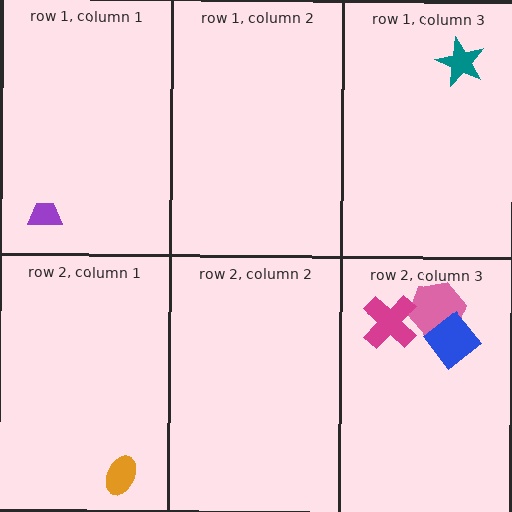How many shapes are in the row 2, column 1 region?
1.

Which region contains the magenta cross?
The row 2, column 3 region.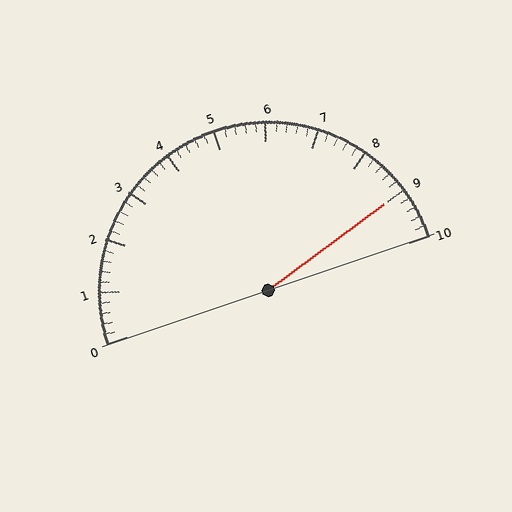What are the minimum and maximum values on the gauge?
The gauge ranges from 0 to 10.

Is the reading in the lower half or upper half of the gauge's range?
The reading is in the upper half of the range (0 to 10).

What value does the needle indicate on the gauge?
The needle indicates approximately 9.0.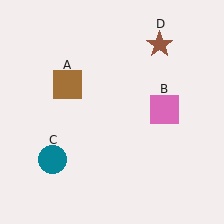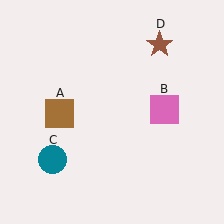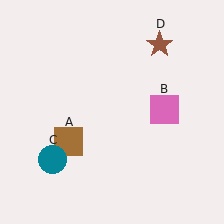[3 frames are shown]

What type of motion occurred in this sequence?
The brown square (object A) rotated counterclockwise around the center of the scene.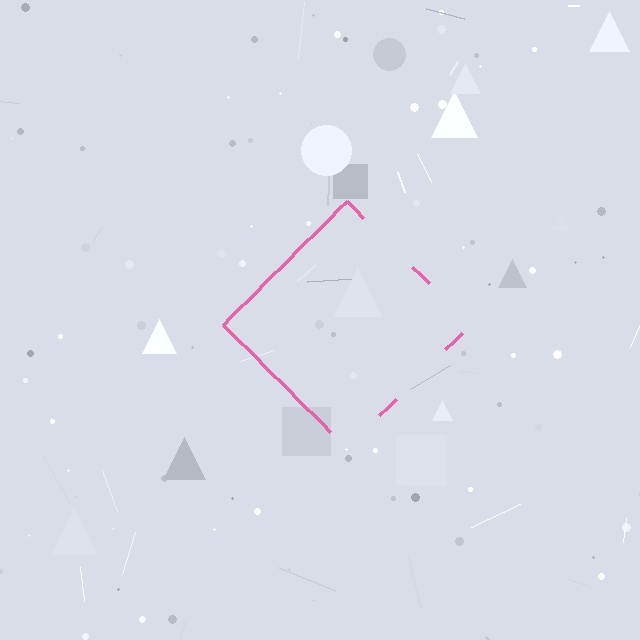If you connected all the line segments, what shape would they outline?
They would outline a diamond.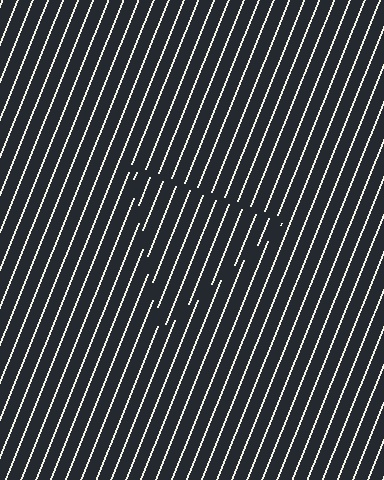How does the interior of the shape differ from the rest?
The interior of the shape contains the same grating, shifted by half a period — the contour is defined by the phase discontinuity where line-ends from the inner and outer gratings abut.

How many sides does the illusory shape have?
3 sides — the line-ends trace a triangle.